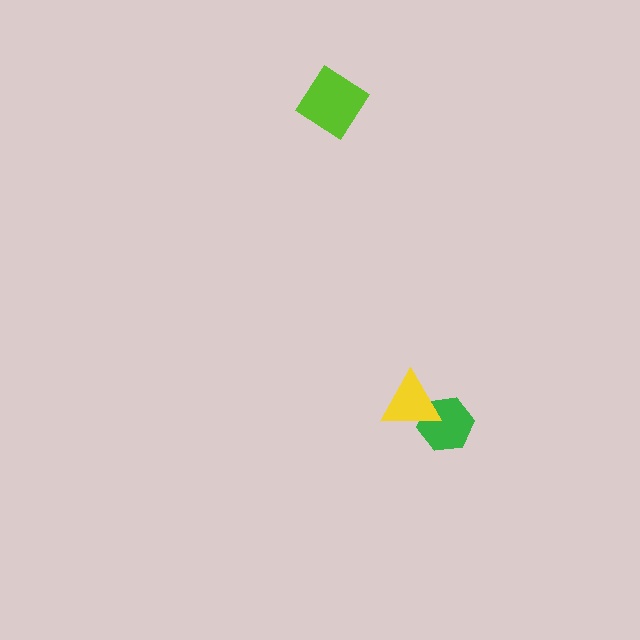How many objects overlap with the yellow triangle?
1 object overlaps with the yellow triangle.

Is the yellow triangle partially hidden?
No, no other shape covers it.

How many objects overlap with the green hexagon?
1 object overlaps with the green hexagon.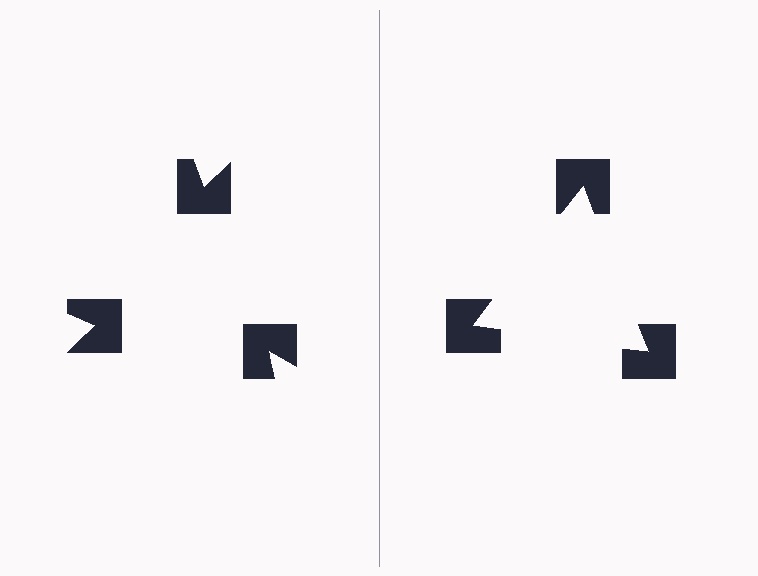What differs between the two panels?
The notched squares are positioned identically on both sides; only the wedge orientations differ. On the right they align to a triangle; on the left they are misaligned.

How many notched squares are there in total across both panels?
6 — 3 on each side.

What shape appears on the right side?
An illusory triangle.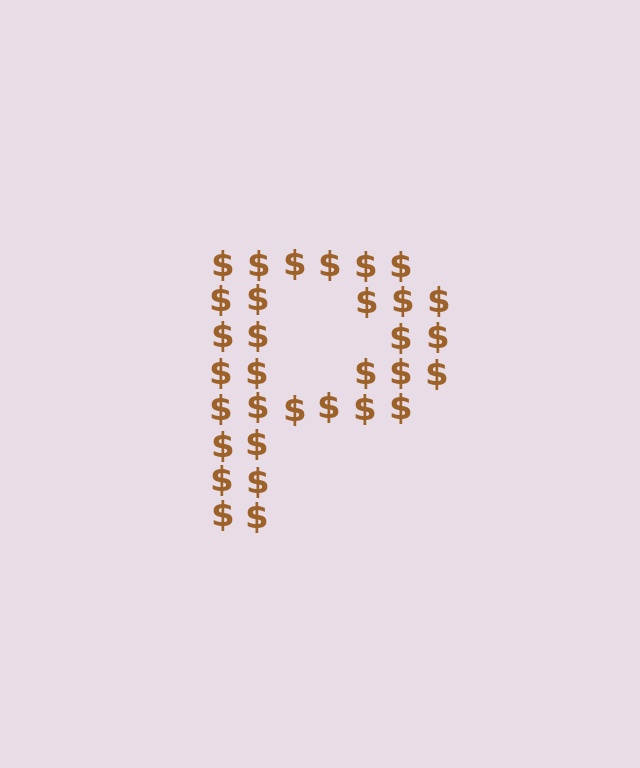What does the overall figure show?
The overall figure shows the letter P.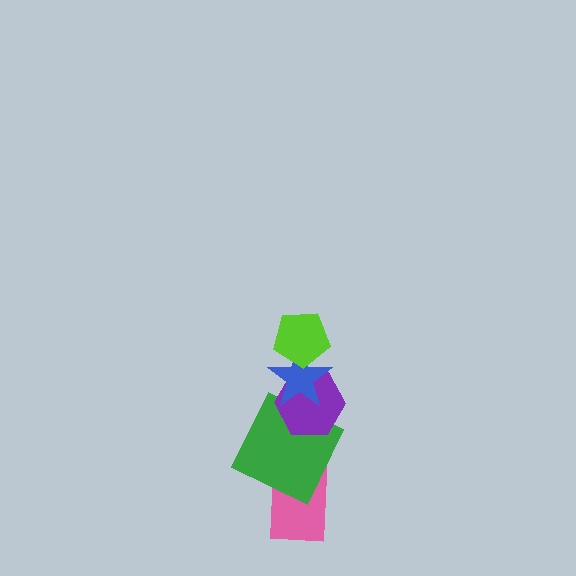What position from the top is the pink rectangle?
The pink rectangle is 5th from the top.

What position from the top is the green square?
The green square is 4th from the top.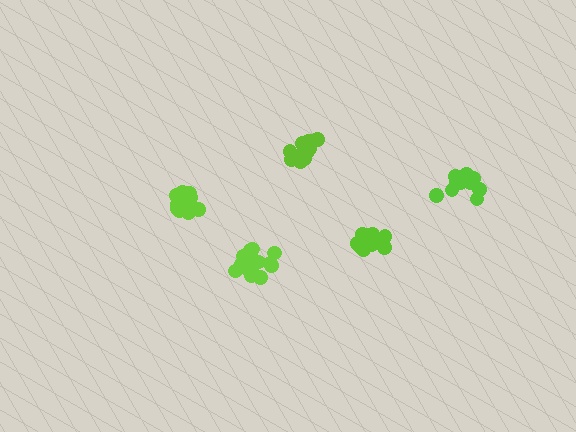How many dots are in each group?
Group 1: 12 dots, Group 2: 10 dots, Group 3: 16 dots, Group 4: 12 dots, Group 5: 16 dots (66 total).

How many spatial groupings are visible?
There are 5 spatial groupings.